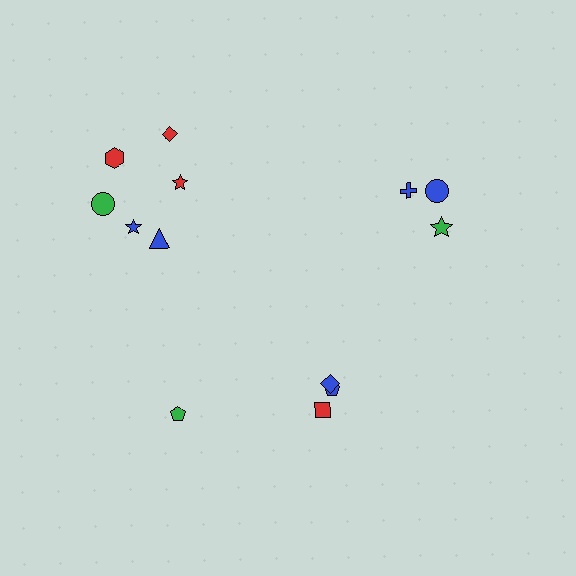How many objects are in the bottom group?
There are 4 objects.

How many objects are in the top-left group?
There are 6 objects.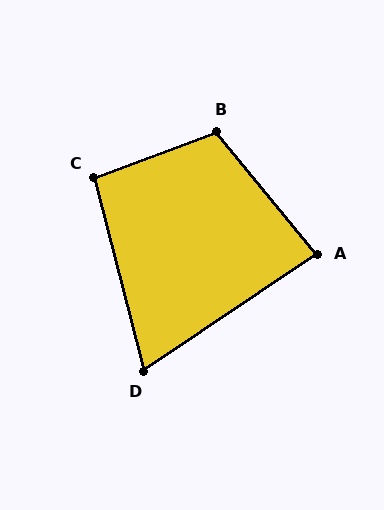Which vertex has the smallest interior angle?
D, at approximately 71 degrees.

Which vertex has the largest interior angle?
B, at approximately 109 degrees.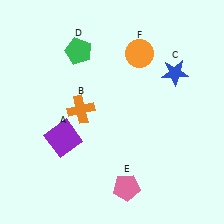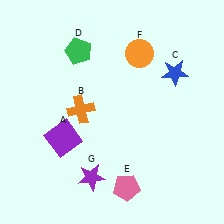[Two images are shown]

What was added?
A purple star (G) was added in Image 2.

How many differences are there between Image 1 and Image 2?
There is 1 difference between the two images.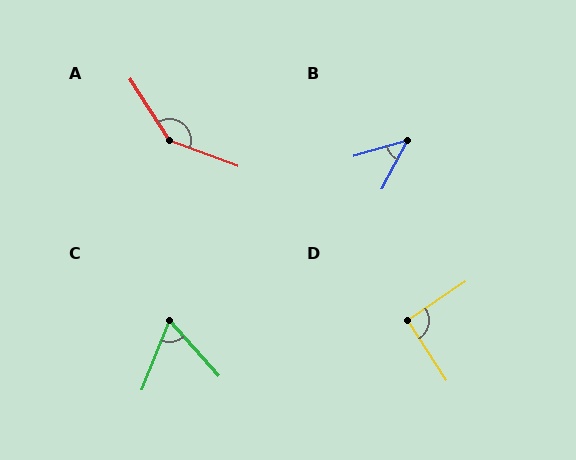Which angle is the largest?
A, at approximately 143 degrees.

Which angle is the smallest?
B, at approximately 46 degrees.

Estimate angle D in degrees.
Approximately 92 degrees.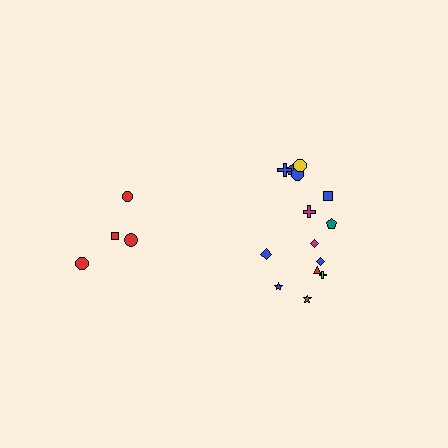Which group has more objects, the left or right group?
The right group.